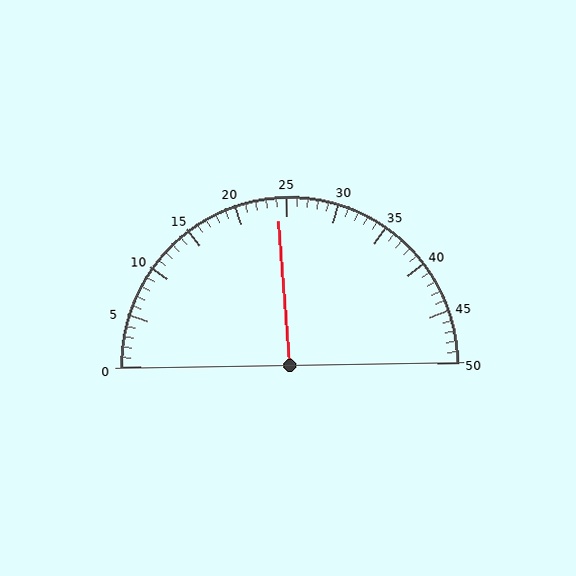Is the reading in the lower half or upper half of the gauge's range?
The reading is in the lower half of the range (0 to 50).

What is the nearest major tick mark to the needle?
The nearest major tick mark is 25.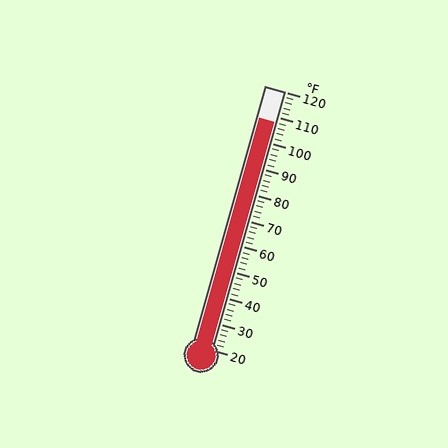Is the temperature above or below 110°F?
The temperature is below 110°F.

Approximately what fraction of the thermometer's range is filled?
The thermometer is filled to approximately 90% of its range.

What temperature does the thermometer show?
The thermometer shows approximately 108°F.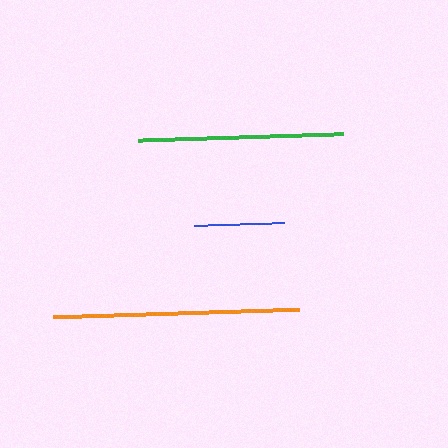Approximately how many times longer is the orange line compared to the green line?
The orange line is approximately 1.2 times the length of the green line.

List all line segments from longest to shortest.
From longest to shortest: orange, green, blue.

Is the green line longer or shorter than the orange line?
The orange line is longer than the green line.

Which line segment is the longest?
The orange line is the longest at approximately 246 pixels.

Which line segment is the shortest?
The blue line is the shortest at approximately 90 pixels.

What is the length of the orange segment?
The orange segment is approximately 246 pixels long.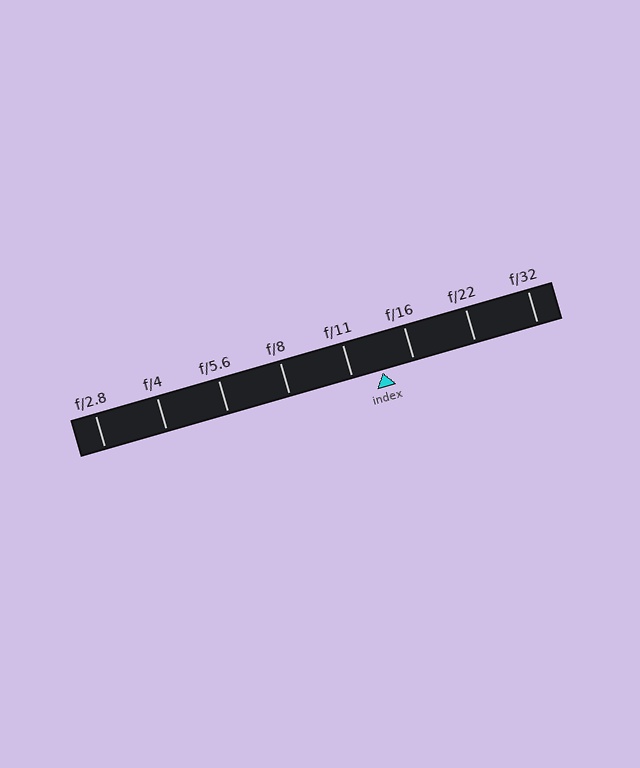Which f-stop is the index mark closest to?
The index mark is closest to f/11.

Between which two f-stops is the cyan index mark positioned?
The index mark is between f/11 and f/16.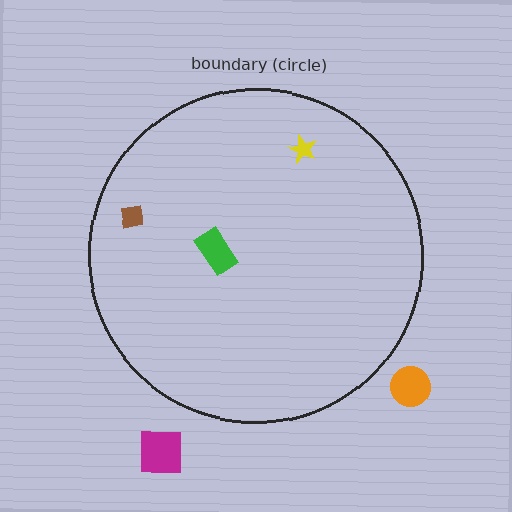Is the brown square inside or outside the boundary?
Inside.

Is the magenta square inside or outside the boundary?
Outside.